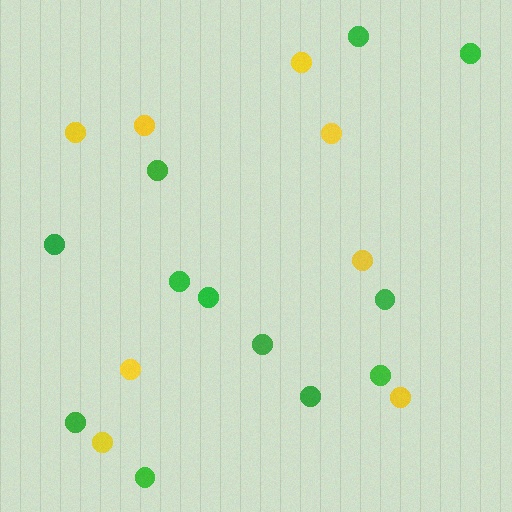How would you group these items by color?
There are 2 groups: one group of green circles (12) and one group of yellow circles (8).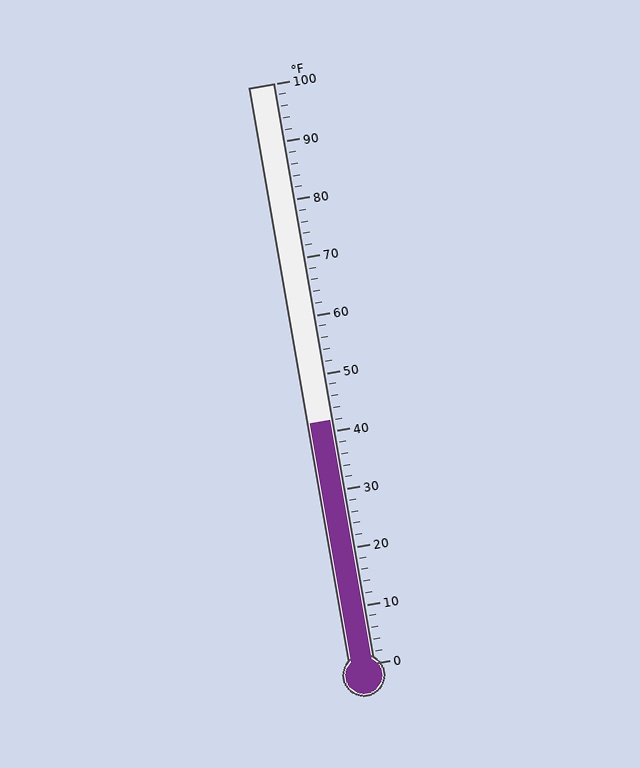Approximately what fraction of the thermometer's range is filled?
The thermometer is filled to approximately 40% of its range.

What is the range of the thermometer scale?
The thermometer scale ranges from 0°F to 100°F.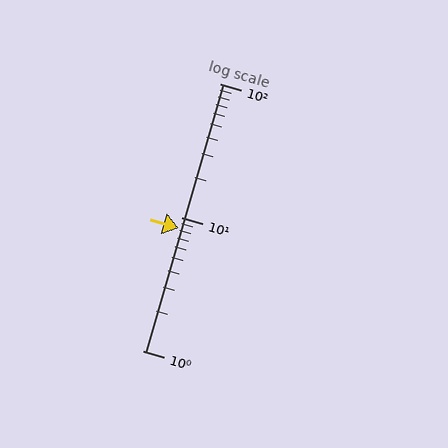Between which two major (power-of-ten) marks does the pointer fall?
The pointer is between 1 and 10.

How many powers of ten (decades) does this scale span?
The scale spans 2 decades, from 1 to 100.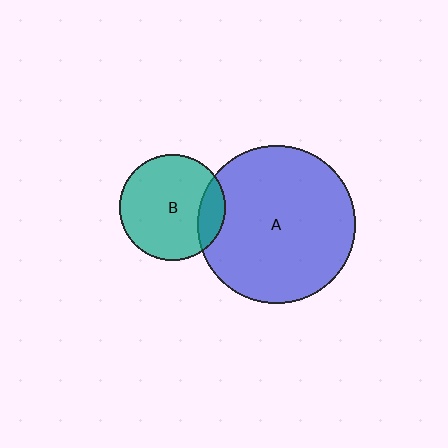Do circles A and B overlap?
Yes.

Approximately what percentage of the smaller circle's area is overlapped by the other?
Approximately 15%.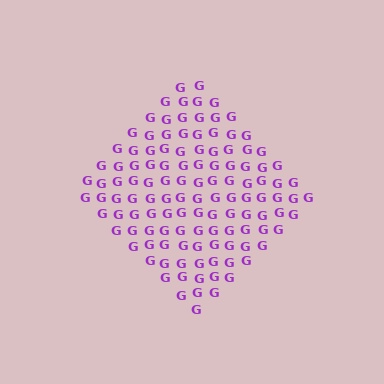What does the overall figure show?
The overall figure shows a diamond.